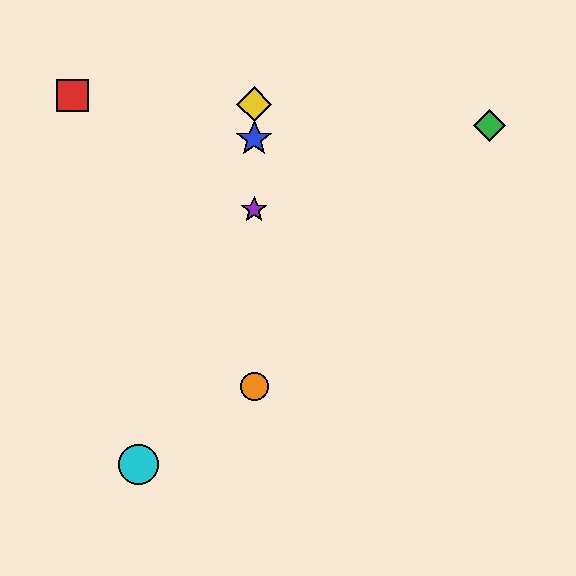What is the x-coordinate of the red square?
The red square is at x≈73.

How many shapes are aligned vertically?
4 shapes (the blue star, the yellow diamond, the purple star, the orange circle) are aligned vertically.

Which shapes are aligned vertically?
The blue star, the yellow diamond, the purple star, the orange circle are aligned vertically.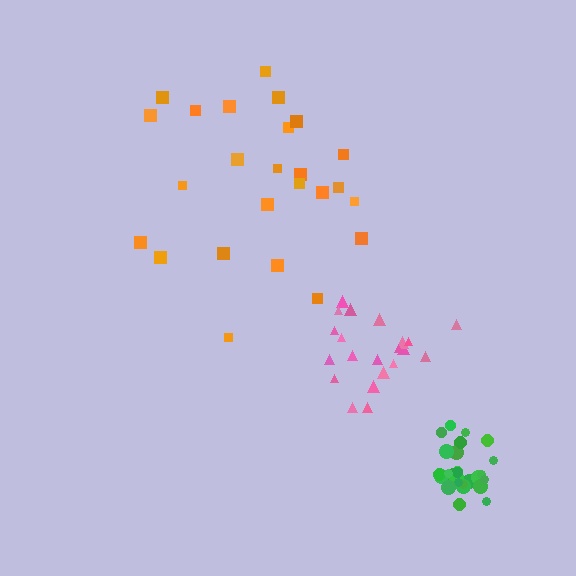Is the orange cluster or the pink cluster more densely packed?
Pink.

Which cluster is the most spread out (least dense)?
Orange.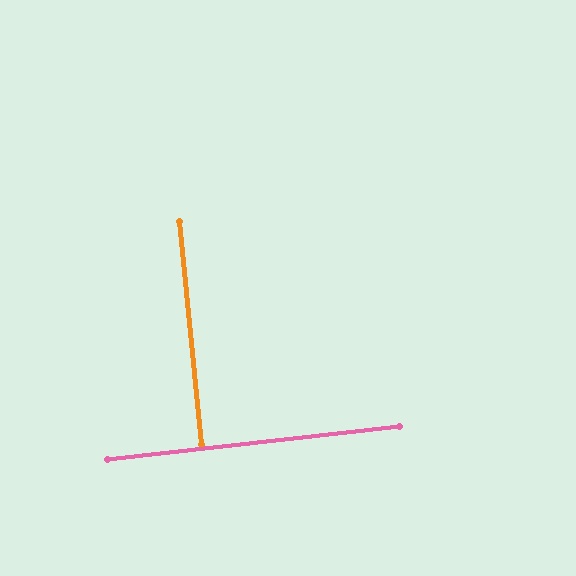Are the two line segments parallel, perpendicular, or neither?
Perpendicular — they meet at approximately 89°.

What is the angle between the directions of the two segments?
Approximately 89 degrees.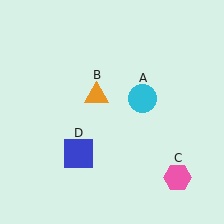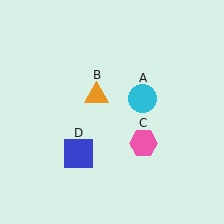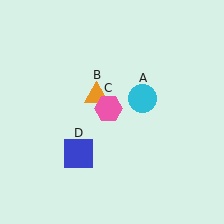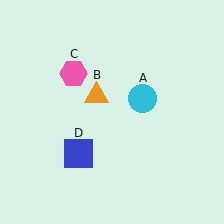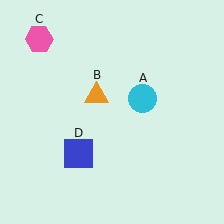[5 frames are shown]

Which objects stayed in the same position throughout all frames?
Cyan circle (object A) and orange triangle (object B) and blue square (object D) remained stationary.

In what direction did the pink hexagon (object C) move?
The pink hexagon (object C) moved up and to the left.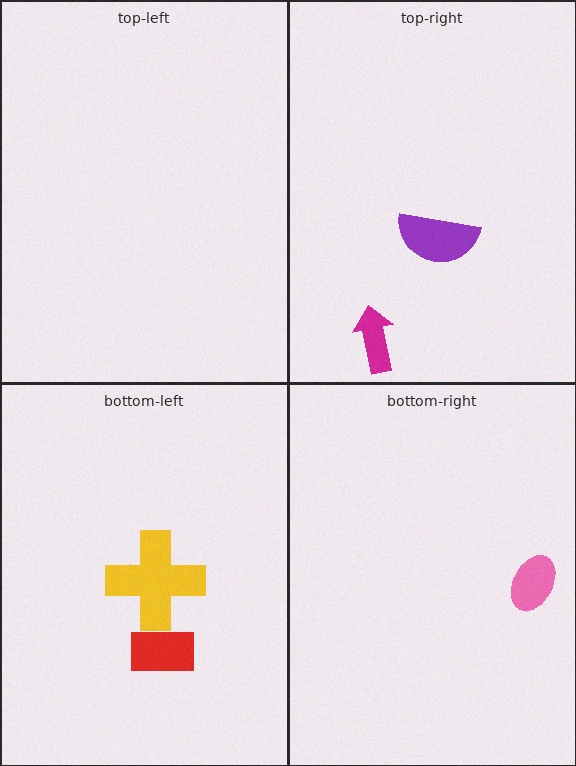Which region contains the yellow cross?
The bottom-left region.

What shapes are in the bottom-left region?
The red rectangle, the yellow cross.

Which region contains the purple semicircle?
The top-right region.